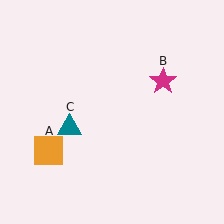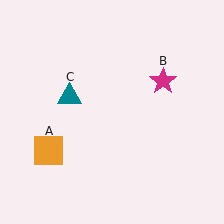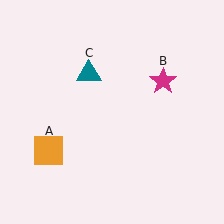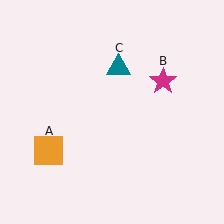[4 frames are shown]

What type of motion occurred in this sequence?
The teal triangle (object C) rotated clockwise around the center of the scene.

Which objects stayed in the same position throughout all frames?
Orange square (object A) and magenta star (object B) remained stationary.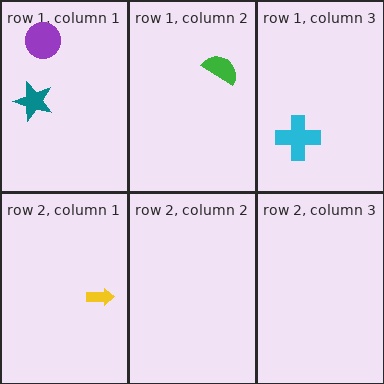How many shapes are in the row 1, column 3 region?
1.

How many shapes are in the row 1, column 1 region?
2.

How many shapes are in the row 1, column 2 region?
1.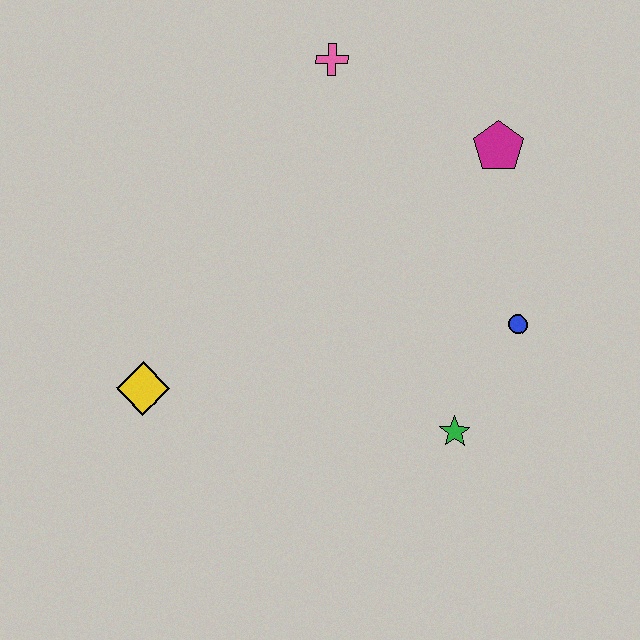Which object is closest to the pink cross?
The magenta pentagon is closest to the pink cross.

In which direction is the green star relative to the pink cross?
The green star is below the pink cross.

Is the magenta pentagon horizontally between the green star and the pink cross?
No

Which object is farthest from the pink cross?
The green star is farthest from the pink cross.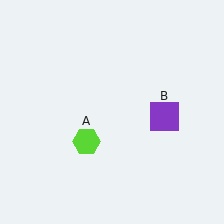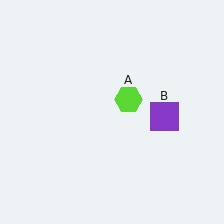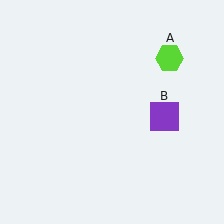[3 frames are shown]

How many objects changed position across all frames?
1 object changed position: lime hexagon (object A).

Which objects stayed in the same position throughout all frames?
Purple square (object B) remained stationary.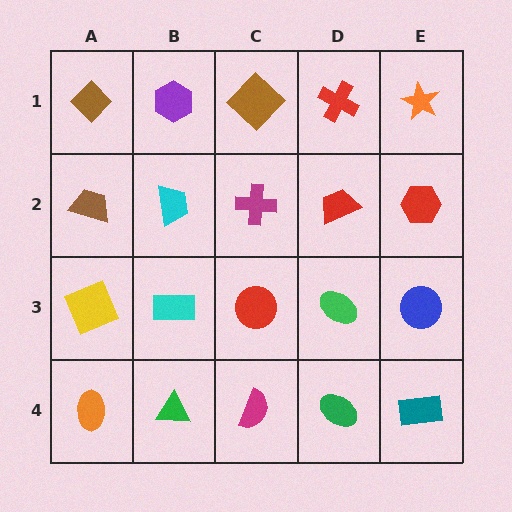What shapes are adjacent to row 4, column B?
A cyan rectangle (row 3, column B), an orange ellipse (row 4, column A), a magenta semicircle (row 4, column C).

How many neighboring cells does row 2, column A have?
3.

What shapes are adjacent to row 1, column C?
A magenta cross (row 2, column C), a purple hexagon (row 1, column B), a red cross (row 1, column D).